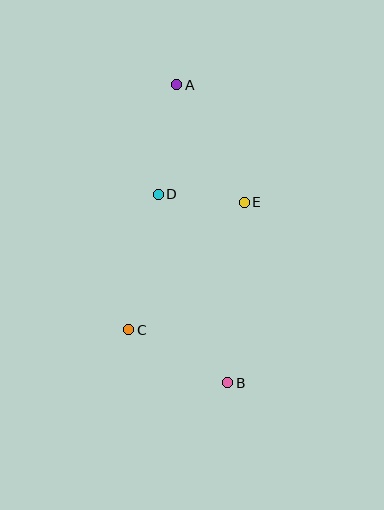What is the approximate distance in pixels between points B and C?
The distance between B and C is approximately 113 pixels.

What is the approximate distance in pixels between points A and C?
The distance between A and C is approximately 249 pixels.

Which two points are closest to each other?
Points D and E are closest to each other.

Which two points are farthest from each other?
Points A and B are farthest from each other.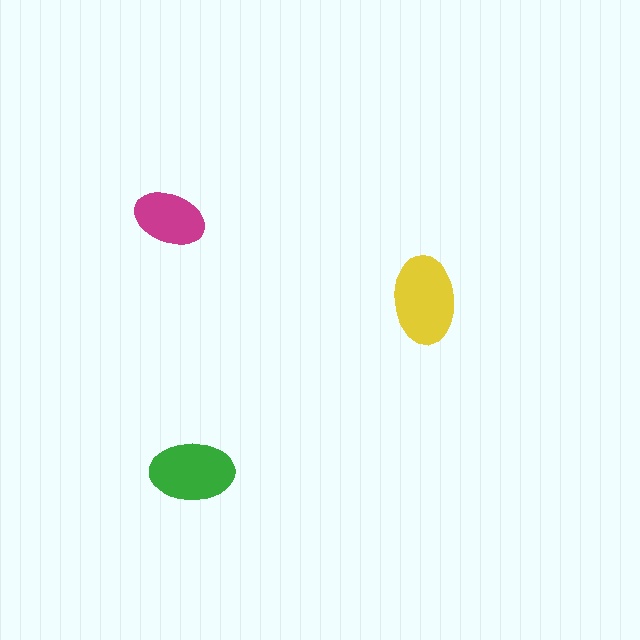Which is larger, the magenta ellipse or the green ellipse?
The green one.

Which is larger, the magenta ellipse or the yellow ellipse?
The yellow one.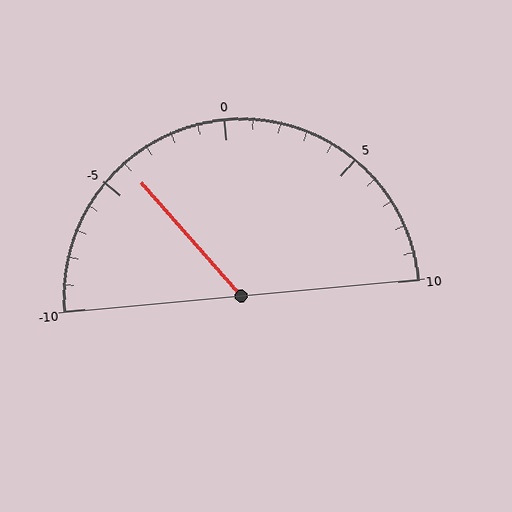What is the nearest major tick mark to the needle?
The nearest major tick mark is -5.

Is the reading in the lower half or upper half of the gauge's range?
The reading is in the lower half of the range (-10 to 10).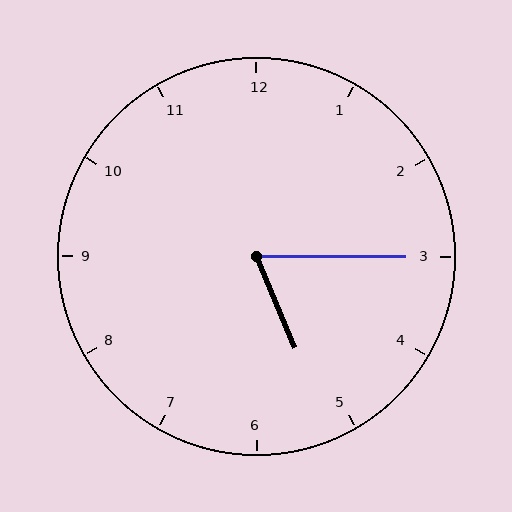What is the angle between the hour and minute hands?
Approximately 68 degrees.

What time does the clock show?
5:15.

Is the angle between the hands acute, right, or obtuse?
It is acute.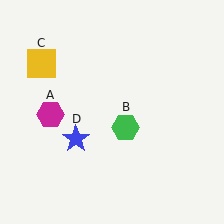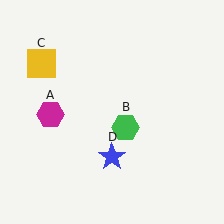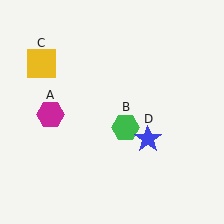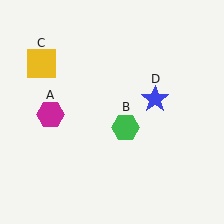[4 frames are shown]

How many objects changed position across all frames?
1 object changed position: blue star (object D).